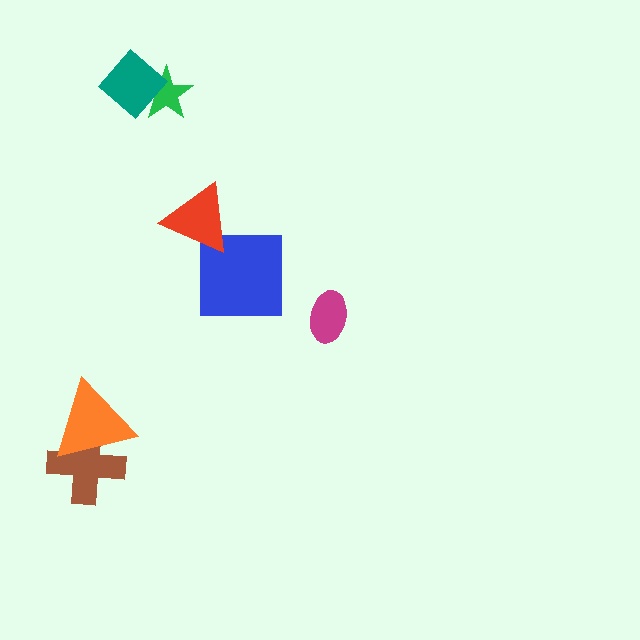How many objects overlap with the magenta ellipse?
0 objects overlap with the magenta ellipse.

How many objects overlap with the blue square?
1 object overlaps with the blue square.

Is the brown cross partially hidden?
Yes, it is partially covered by another shape.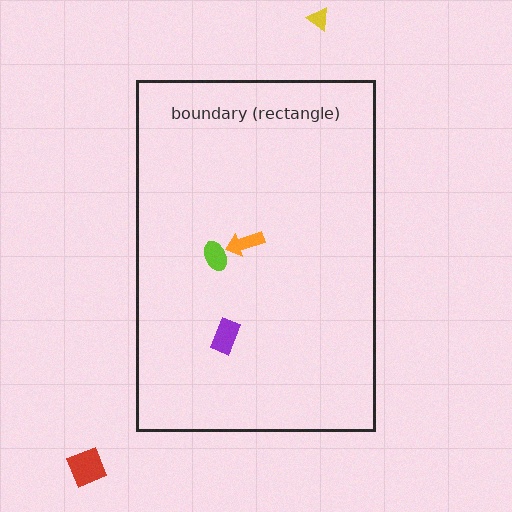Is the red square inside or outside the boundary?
Outside.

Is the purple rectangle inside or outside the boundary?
Inside.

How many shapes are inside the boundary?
3 inside, 2 outside.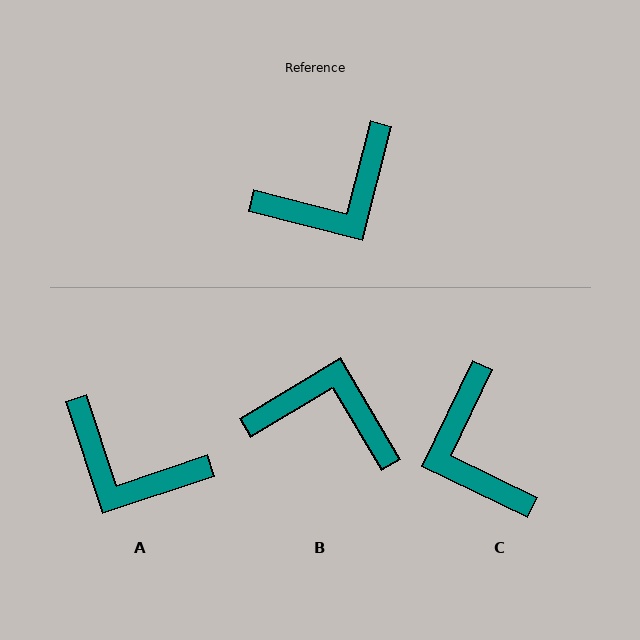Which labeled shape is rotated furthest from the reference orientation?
B, about 135 degrees away.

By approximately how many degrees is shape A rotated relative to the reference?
Approximately 57 degrees clockwise.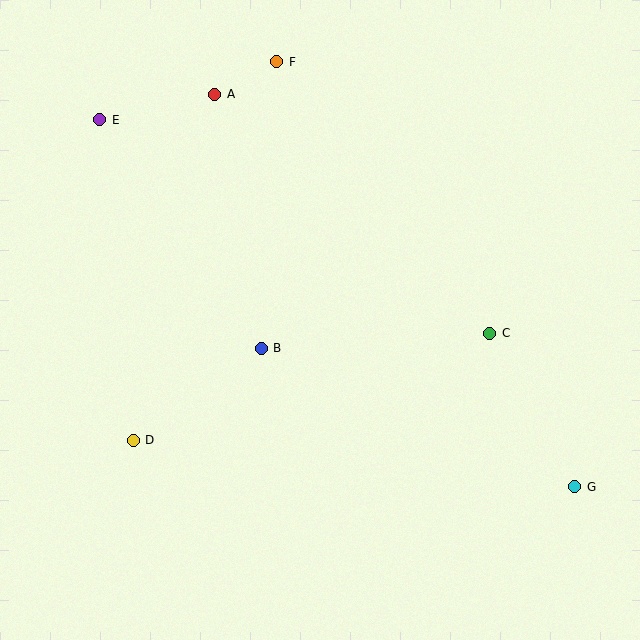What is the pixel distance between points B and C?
The distance between B and C is 229 pixels.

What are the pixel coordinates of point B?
Point B is at (261, 348).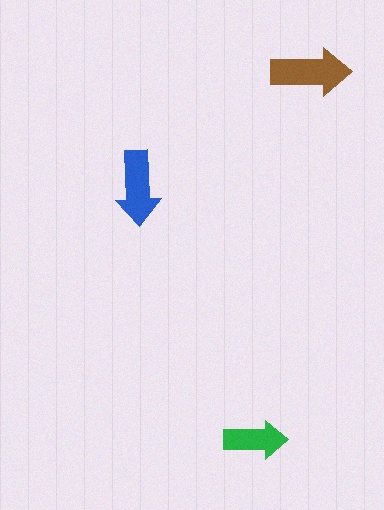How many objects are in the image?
There are 3 objects in the image.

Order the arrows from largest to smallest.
the brown one, the blue one, the green one.